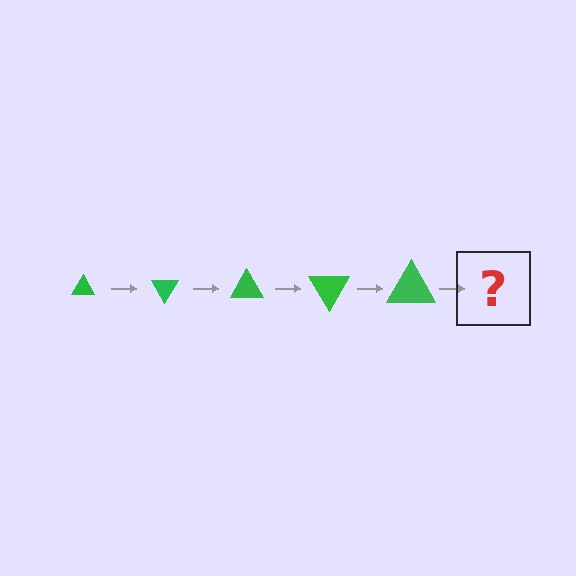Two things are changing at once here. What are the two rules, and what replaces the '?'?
The two rules are that the triangle grows larger each step and it rotates 60 degrees each step. The '?' should be a triangle, larger than the previous one and rotated 300 degrees from the start.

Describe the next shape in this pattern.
It should be a triangle, larger than the previous one and rotated 300 degrees from the start.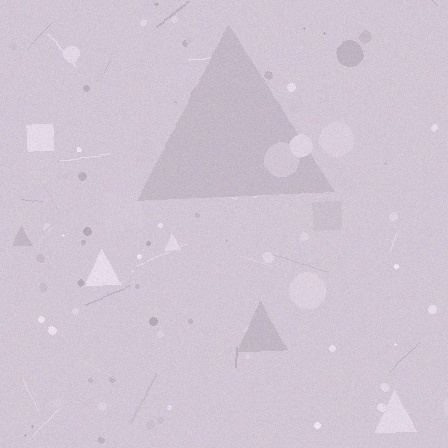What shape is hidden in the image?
A triangle is hidden in the image.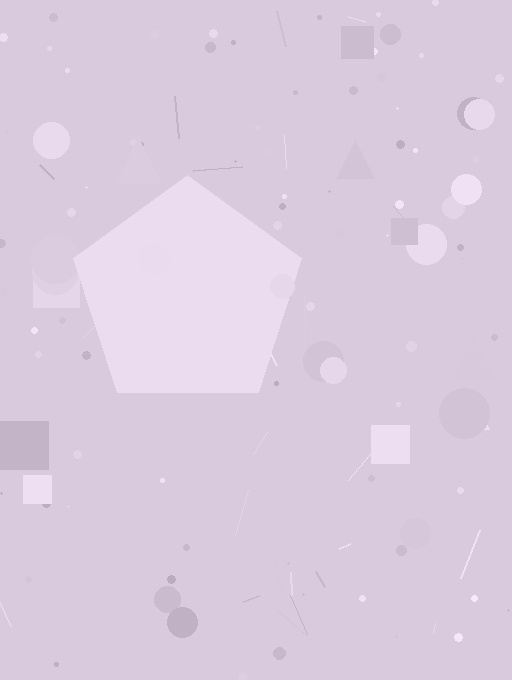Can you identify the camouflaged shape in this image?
The camouflaged shape is a pentagon.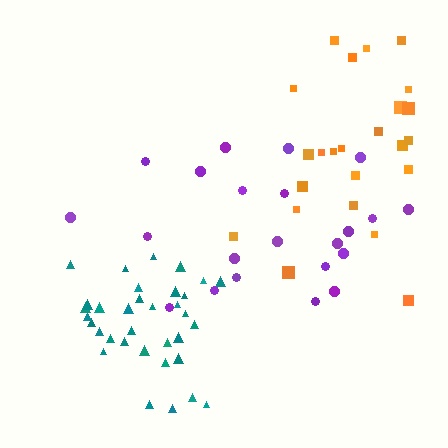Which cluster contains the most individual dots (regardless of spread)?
Teal (34).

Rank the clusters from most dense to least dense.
teal, orange, purple.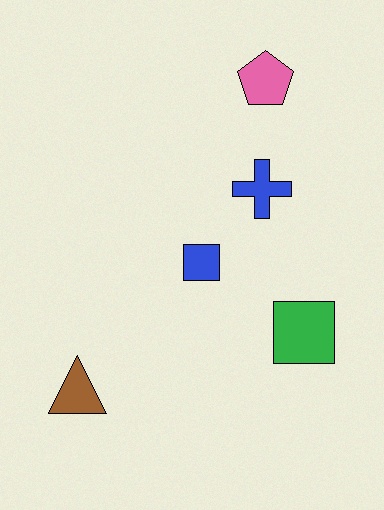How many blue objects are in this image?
There are 2 blue objects.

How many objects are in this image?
There are 5 objects.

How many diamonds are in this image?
There are no diamonds.